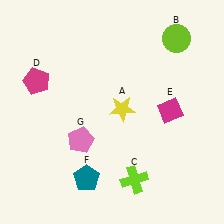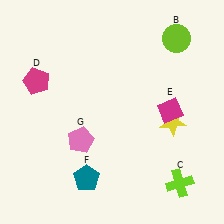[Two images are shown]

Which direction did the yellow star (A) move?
The yellow star (A) moved right.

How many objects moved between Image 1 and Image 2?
2 objects moved between the two images.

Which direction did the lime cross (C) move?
The lime cross (C) moved right.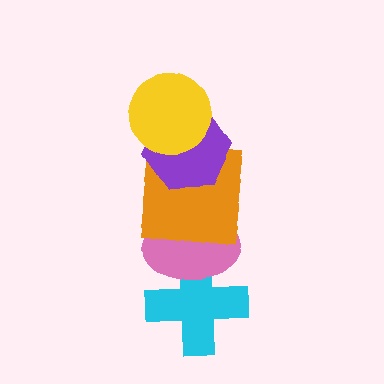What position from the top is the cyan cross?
The cyan cross is 5th from the top.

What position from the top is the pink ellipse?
The pink ellipse is 4th from the top.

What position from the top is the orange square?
The orange square is 3rd from the top.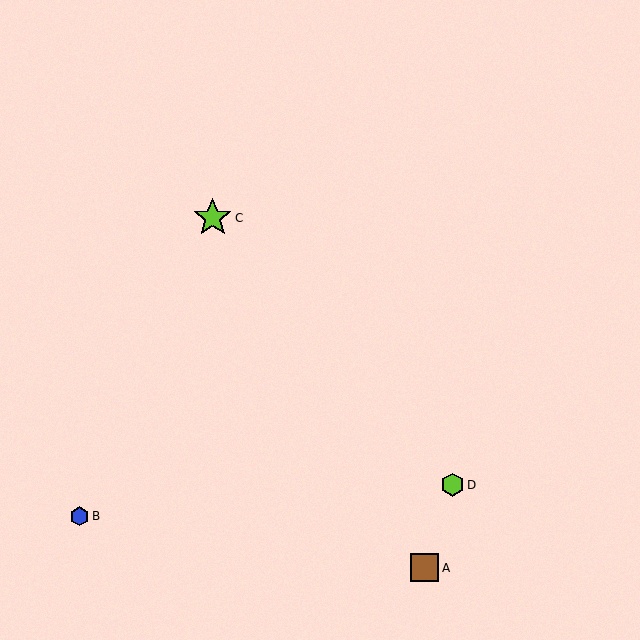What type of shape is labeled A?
Shape A is a brown square.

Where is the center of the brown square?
The center of the brown square is at (425, 568).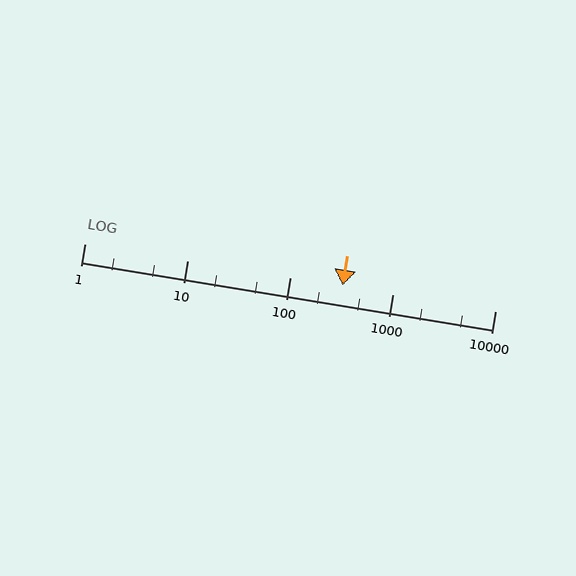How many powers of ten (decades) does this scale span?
The scale spans 4 decades, from 1 to 10000.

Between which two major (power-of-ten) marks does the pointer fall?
The pointer is between 100 and 1000.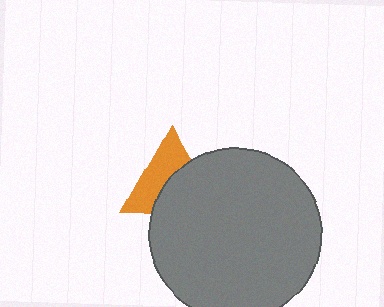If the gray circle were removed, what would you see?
You would see the complete orange triangle.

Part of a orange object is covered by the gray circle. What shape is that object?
It is a triangle.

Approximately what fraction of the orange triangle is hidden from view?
Roughly 50% of the orange triangle is hidden behind the gray circle.